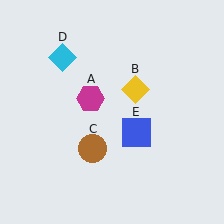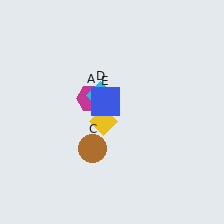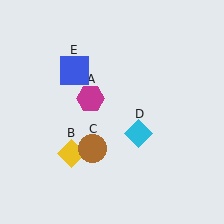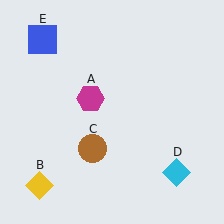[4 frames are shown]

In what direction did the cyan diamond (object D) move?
The cyan diamond (object D) moved down and to the right.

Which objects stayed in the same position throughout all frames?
Magenta hexagon (object A) and brown circle (object C) remained stationary.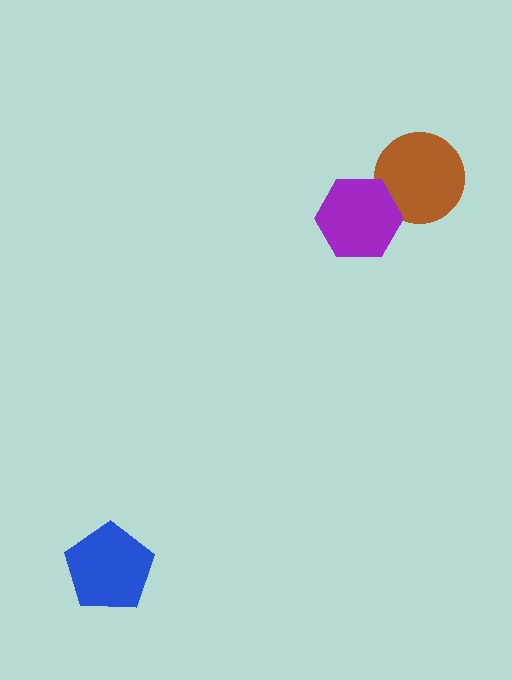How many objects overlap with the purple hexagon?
1 object overlaps with the purple hexagon.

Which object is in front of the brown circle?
The purple hexagon is in front of the brown circle.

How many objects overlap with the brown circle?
1 object overlaps with the brown circle.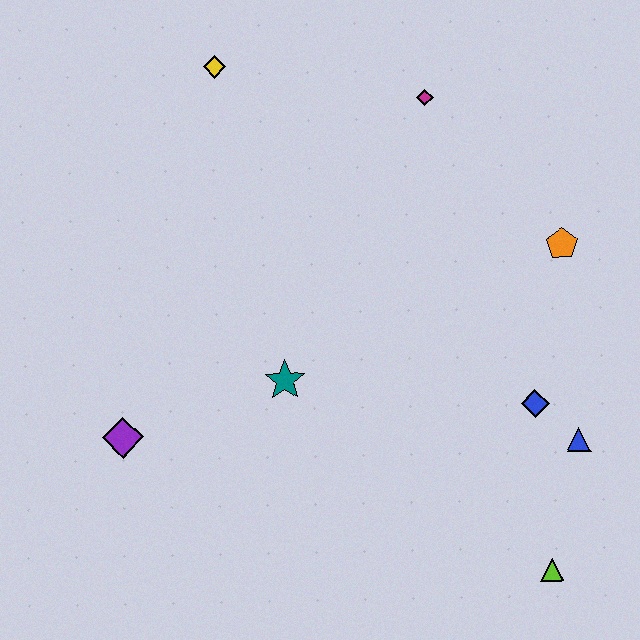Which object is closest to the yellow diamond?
The magenta diamond is closest to the yellow diamond.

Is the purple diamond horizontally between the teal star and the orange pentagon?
No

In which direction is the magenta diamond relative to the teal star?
The magenta diamond is above the teal star.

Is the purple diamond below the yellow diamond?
Yes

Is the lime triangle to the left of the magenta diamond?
No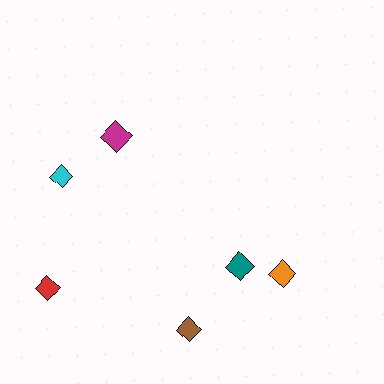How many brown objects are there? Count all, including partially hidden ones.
There is 1 brown object.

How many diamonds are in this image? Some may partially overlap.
There are 6 diamonds.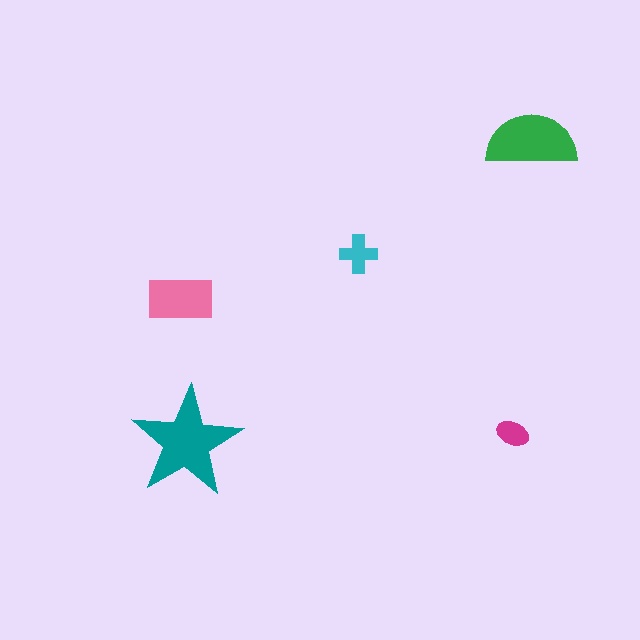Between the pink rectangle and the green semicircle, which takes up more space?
The green semicircle.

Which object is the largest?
The teal star.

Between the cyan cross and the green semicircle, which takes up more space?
The green semicircle.